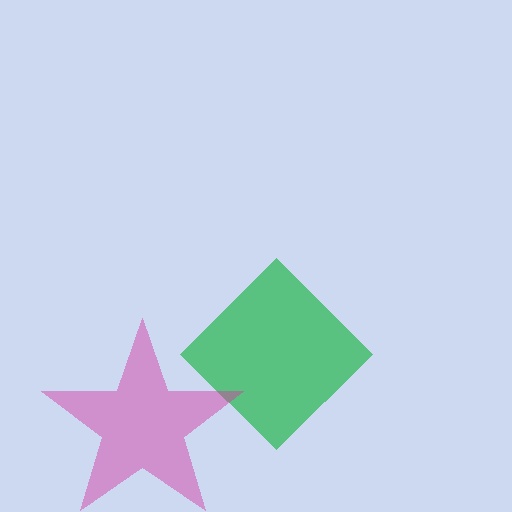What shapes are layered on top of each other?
The layered shapes are: a green diamond, a magenta star.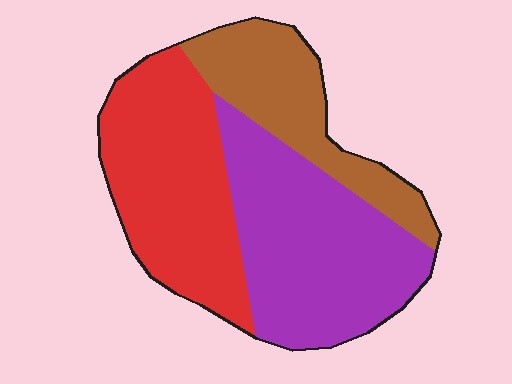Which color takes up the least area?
Brown, at roughly 25%.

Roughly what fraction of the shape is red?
Red covers about 35% of the shape.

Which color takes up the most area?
Purple, at roughly 40%.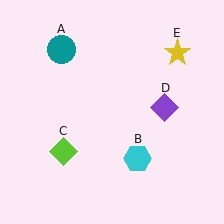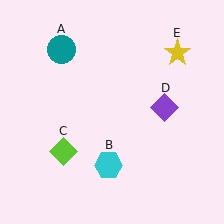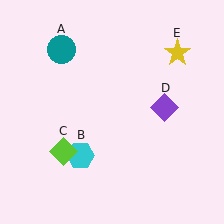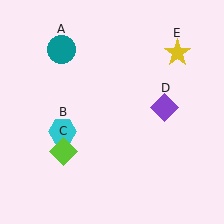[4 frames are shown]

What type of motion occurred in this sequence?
The cyan hexagon (object B) rotated clockwise around the center of the scene.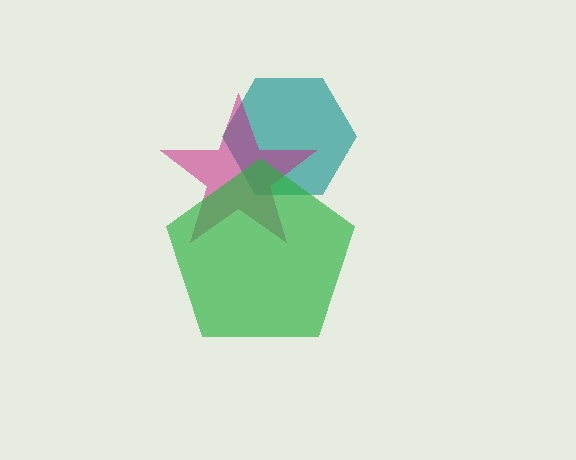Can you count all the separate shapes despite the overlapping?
Yes, there are 3 separate shapes.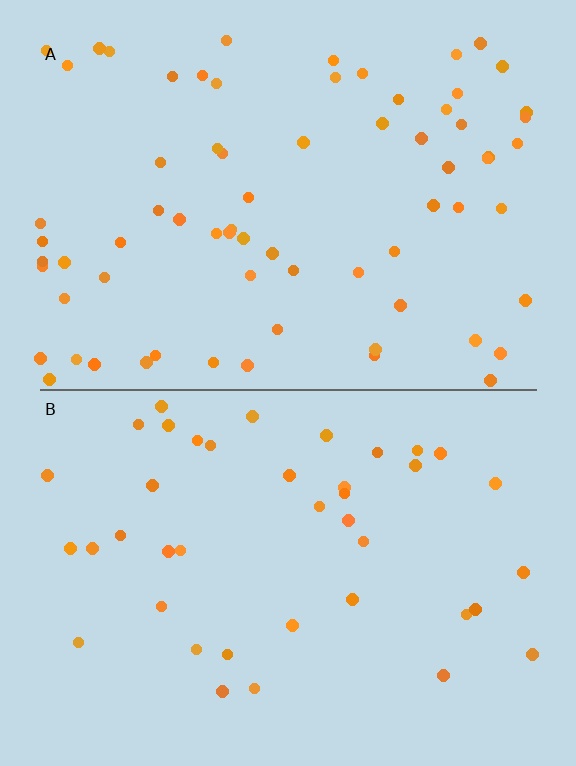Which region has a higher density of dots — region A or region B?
A (the top).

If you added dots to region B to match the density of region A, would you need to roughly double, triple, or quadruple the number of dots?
Approximately double.